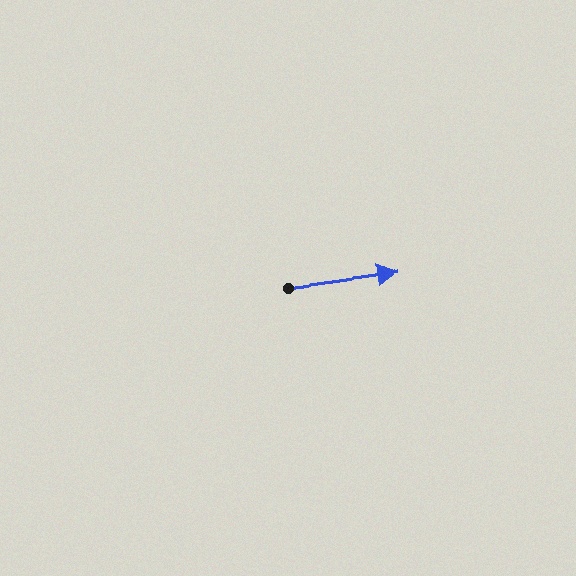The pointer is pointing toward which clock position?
Roughly 3 o'clock.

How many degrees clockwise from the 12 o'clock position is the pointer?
Approximately 83 degrees.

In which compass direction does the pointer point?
East.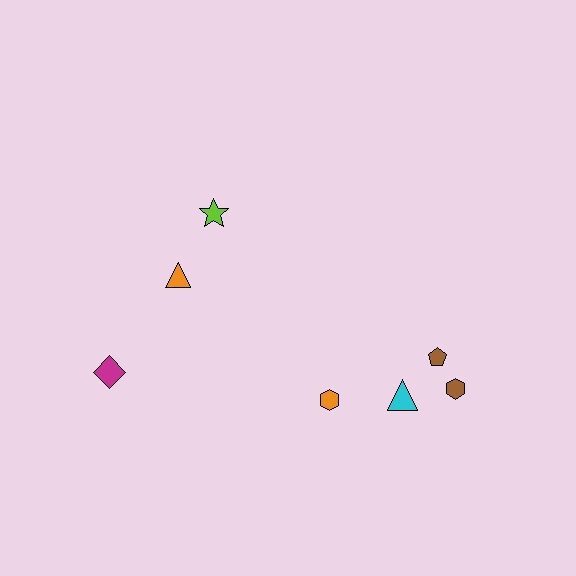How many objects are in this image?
There are 7 objects.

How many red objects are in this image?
There are no red objects.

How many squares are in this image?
There are no squares.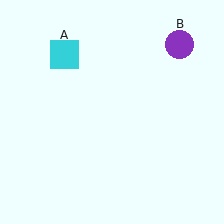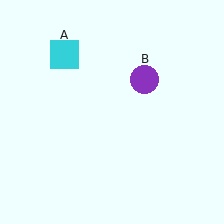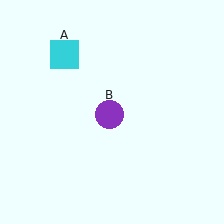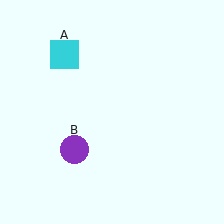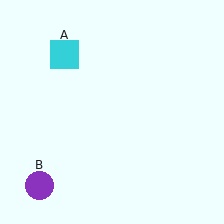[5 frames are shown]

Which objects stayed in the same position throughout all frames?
Cyan square (object A) remained stationary.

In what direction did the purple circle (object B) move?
The purple circle (object B) moved down and to the left.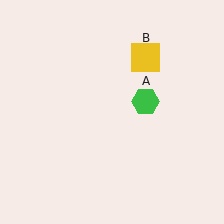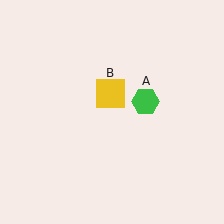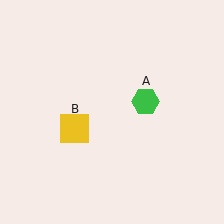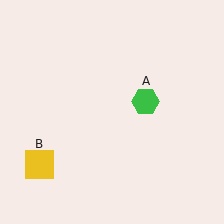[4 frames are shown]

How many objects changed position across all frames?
1 object changed position: yellow square (object B).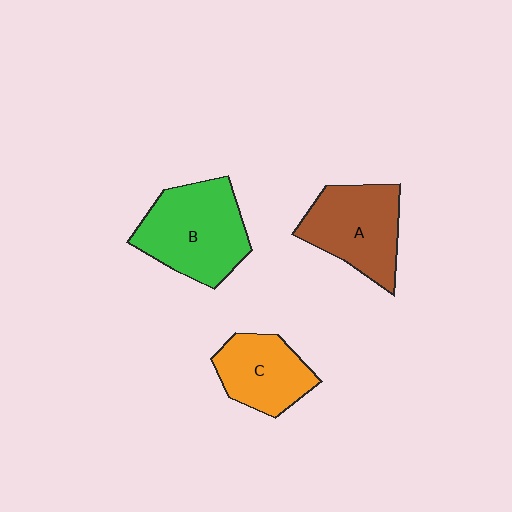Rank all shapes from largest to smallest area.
From largest to smallest: B (green), A (brown), C (orange).